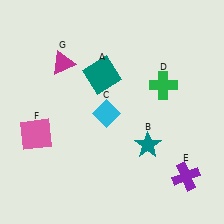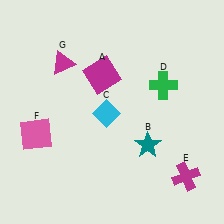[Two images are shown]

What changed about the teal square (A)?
In Image 1, A is teal. In Image 2, it changed to magenta.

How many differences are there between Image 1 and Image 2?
There are 2 differences between the two images.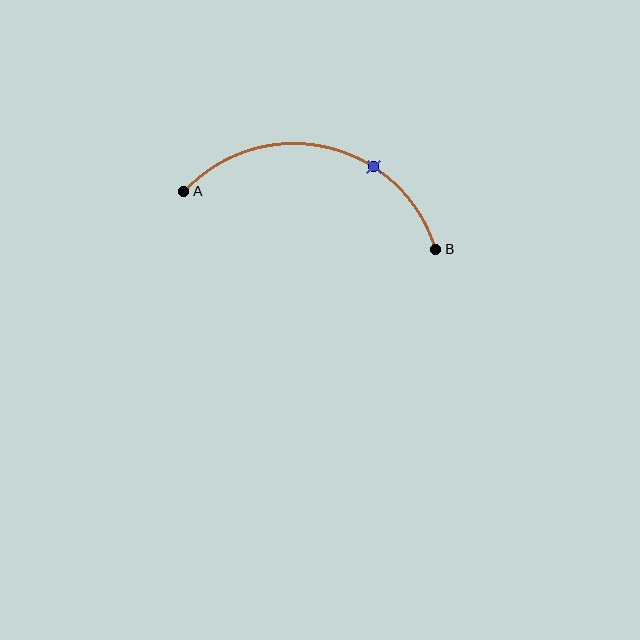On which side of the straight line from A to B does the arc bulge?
The arc bulges above the straight line connecting A and B.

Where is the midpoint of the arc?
The arc midpoint is the point on the curve farthest from the straight line joining A and B. It sits above that line.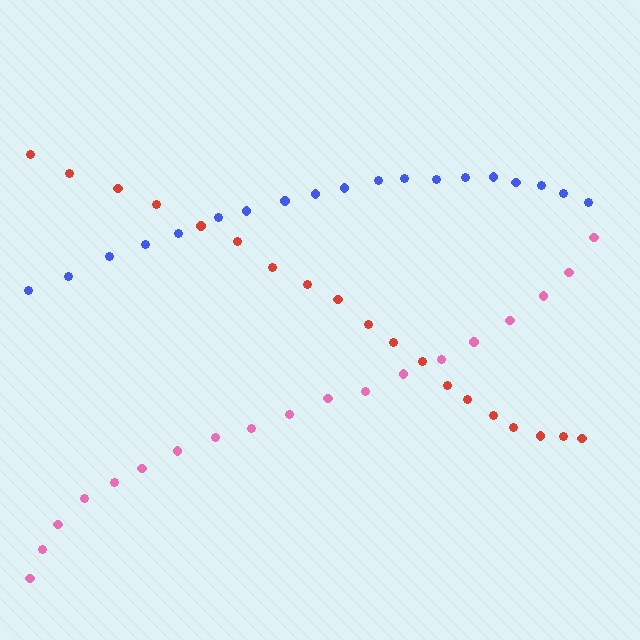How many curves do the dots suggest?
There are 3 distinct paths.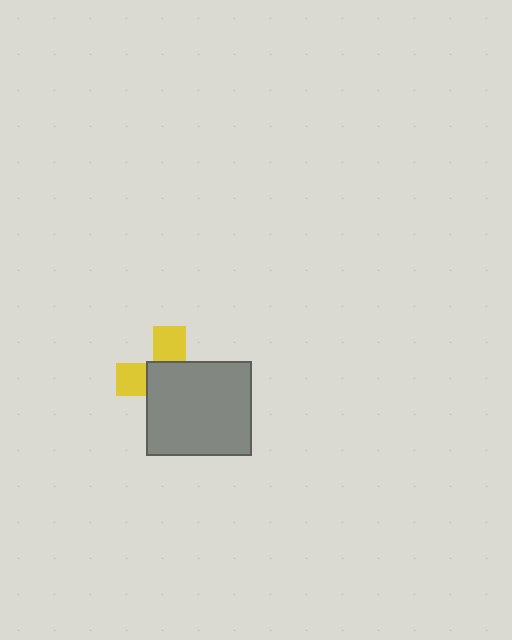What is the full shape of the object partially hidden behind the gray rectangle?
The partially hidden object is a yellow cross.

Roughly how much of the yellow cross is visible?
A small part of it is visible (roughly 36%).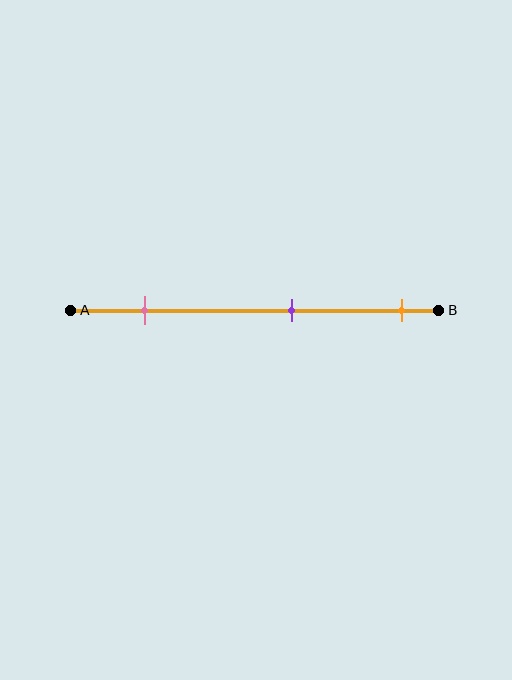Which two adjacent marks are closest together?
The purple and orange marks are the closest adjacent pair.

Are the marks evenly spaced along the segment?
Yes, the marks are approximately evenly spaced.